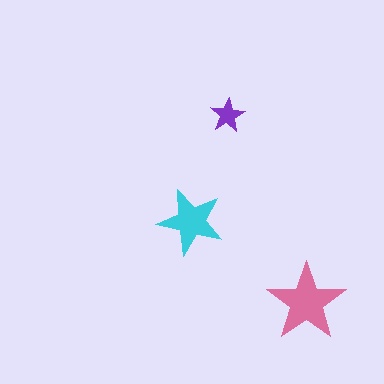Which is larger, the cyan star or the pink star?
The pink one.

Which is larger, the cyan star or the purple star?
The cyan one.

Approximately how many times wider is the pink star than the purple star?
About 2.5 times wider.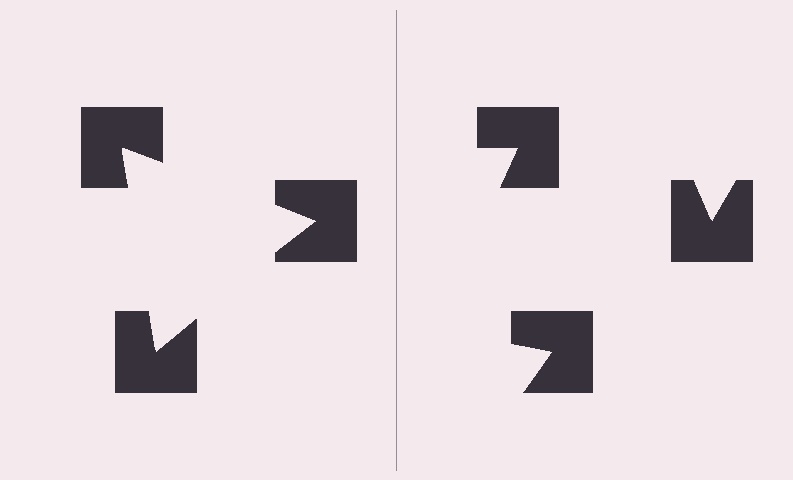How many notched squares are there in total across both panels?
6 — 3 on each side.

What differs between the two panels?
The notched squares are positioned identically on both sides; only the wedge orientations differ. On the left they align to a triangle; on the right they are misaligned.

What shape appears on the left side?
An illusory triangle.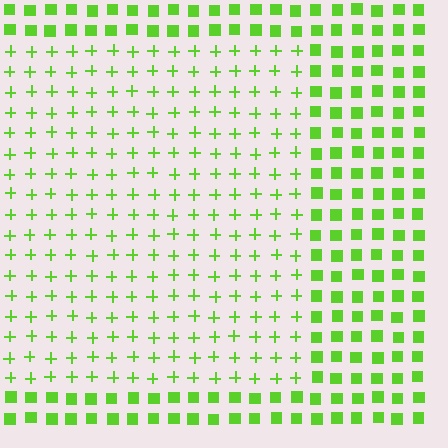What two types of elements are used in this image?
The image uses plus signs inside the rectangle region and squares outside it.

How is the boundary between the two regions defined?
The boundary is defined by a change in element shape: plus signs inside vs. squares outside. All elements share the same color and spacing.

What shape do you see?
I see a rectangle.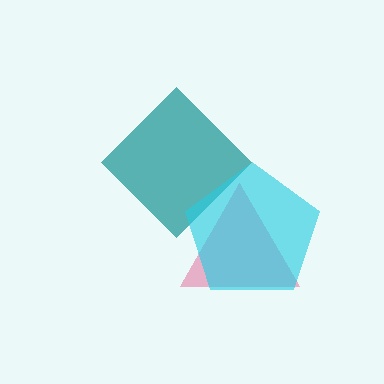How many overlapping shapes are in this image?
There are 3 overlapping shapes in the image.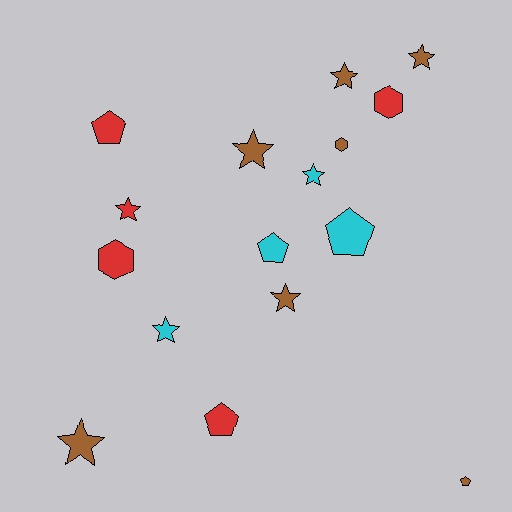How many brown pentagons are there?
There is 1 brown pentagon.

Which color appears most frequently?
Brown, with 7 objects.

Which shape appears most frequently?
Star, with 8 objects.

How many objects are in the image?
There are 16 objects.